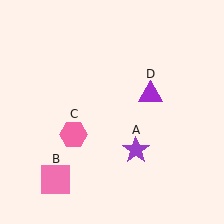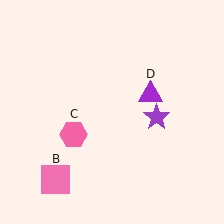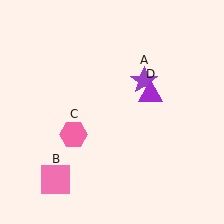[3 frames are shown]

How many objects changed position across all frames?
1 object changed position: purple star (object A).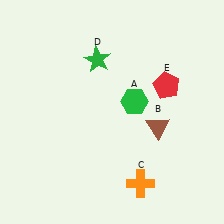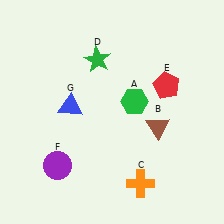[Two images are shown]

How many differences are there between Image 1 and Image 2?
There are 2 differences between the two images.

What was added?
A purple circle (F), a blue triangle (G) were added in Image 2.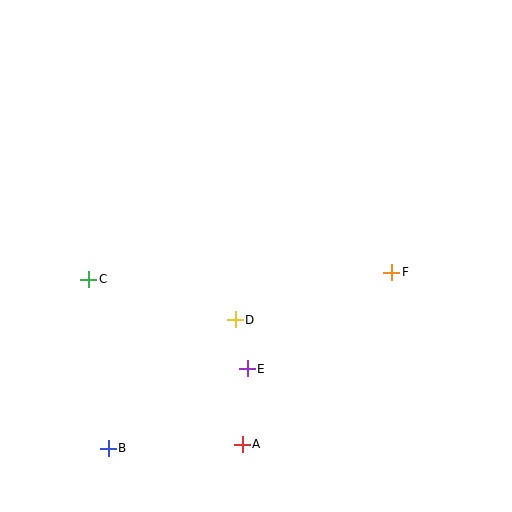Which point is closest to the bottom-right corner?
Point F is closest to the bottom-right corner.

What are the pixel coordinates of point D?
Point D is at (235, 320).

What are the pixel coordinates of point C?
Point C is at (89, 279).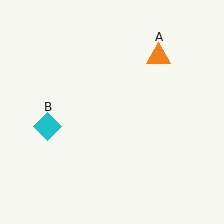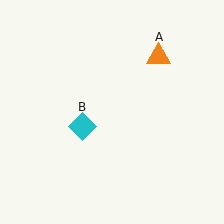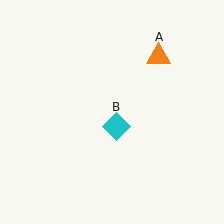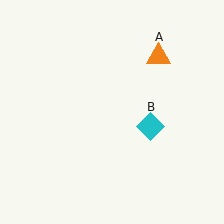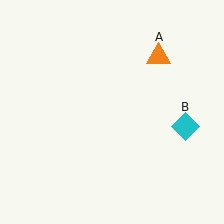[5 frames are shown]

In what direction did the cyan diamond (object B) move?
The cyan diamond (object B) moved right.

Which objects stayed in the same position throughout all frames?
Orange triangle (object A) remained stationary.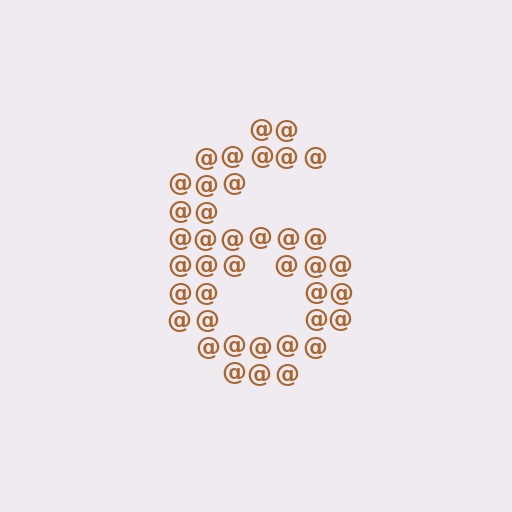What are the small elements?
The small elements are at signs.